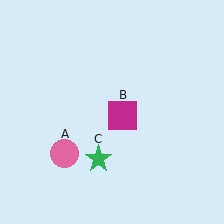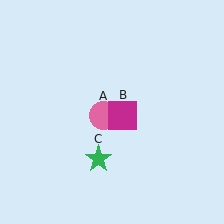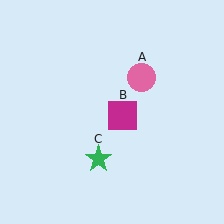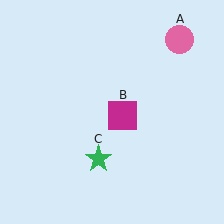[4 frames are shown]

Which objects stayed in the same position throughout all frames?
Magenta square (object B) and green star (object C) remained stationary.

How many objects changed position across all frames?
1 object changed position: pink circle (object A).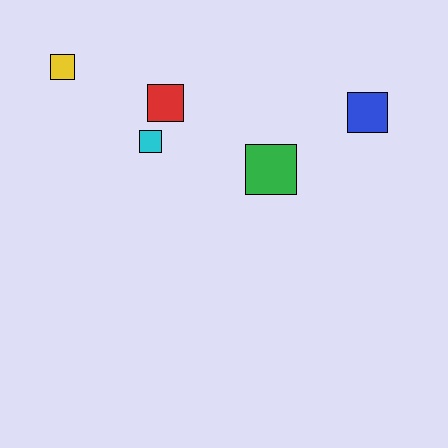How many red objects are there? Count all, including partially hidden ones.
There is 1 red object.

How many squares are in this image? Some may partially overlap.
There are 5 squares.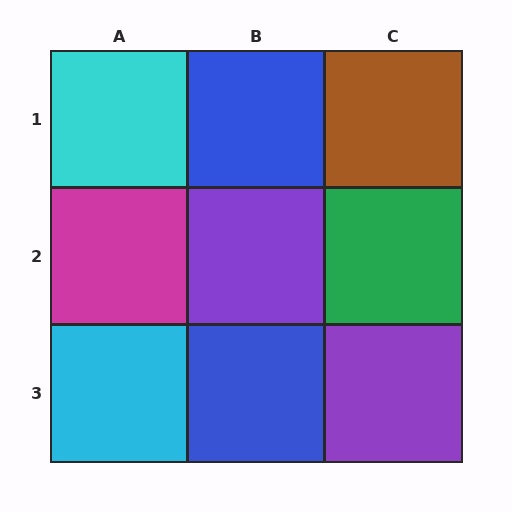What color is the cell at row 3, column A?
Cyan.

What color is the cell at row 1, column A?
Cyan.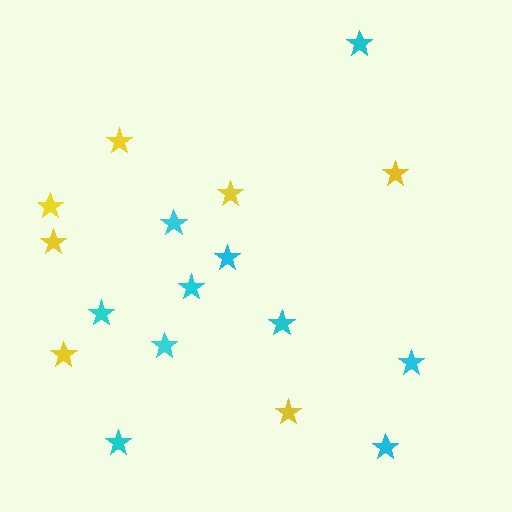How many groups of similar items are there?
There are 2 groups: one group of cyan stars (10) and one group of yellow stars (7).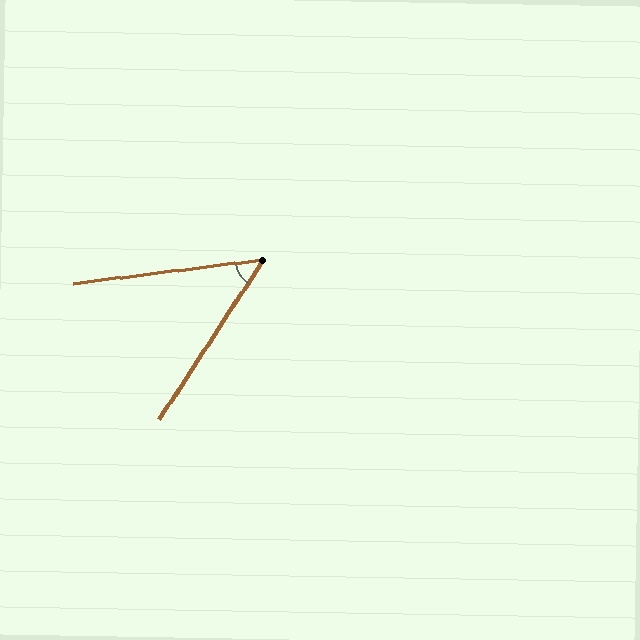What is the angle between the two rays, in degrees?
Approximately 50 degrees.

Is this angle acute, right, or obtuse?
It is acute.